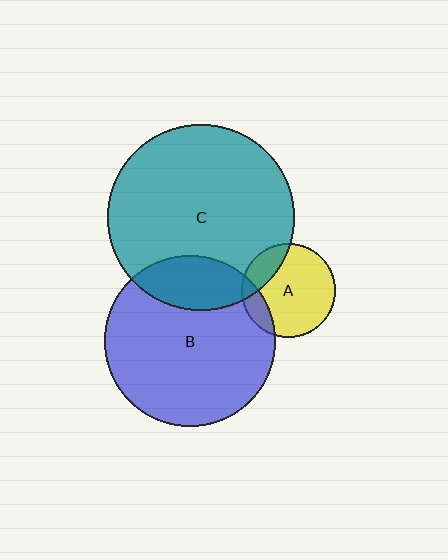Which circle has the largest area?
Circle C (teal).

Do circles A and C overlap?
Yes.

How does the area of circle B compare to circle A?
Approximately 3.3 times.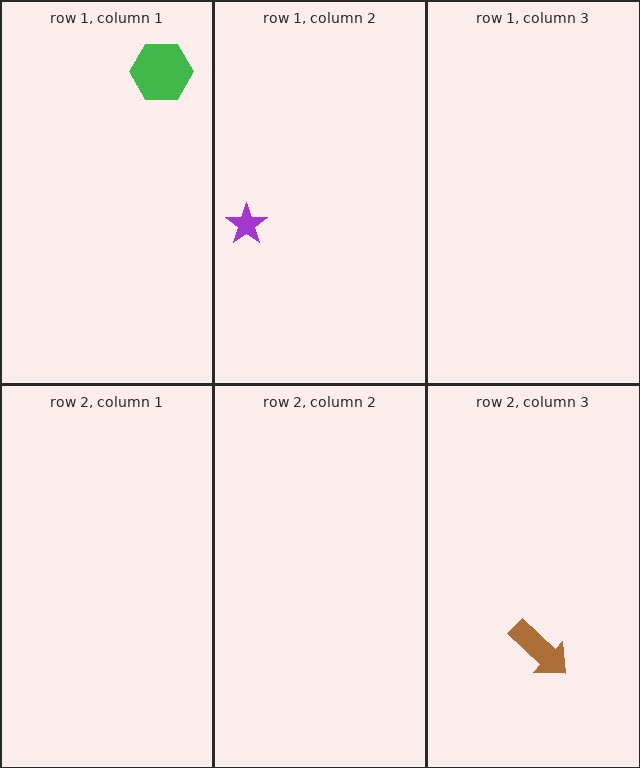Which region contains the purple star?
The row 1, column 2 region.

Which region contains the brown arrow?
The row 2, column 3 region.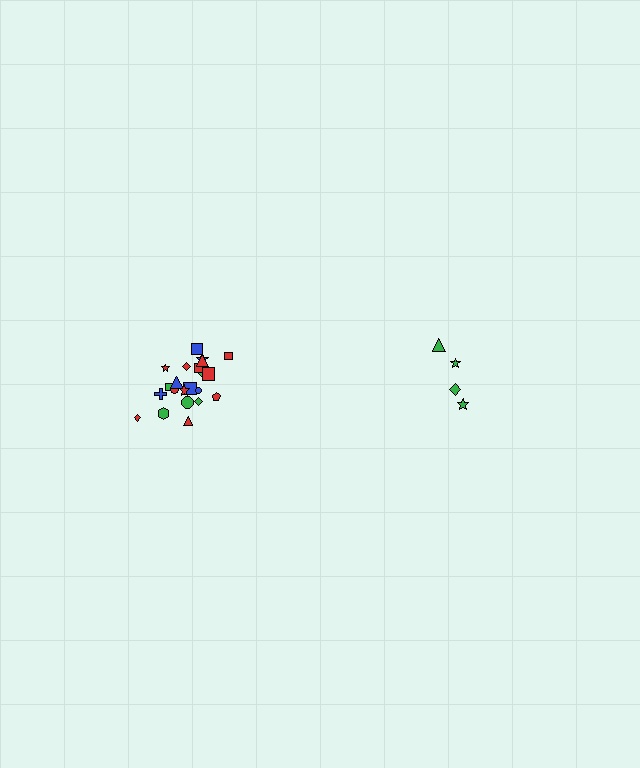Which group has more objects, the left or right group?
The left group.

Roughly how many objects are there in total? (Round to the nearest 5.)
Roughly 25 objects in total.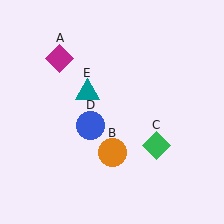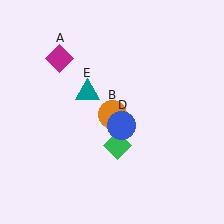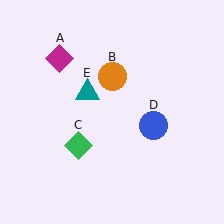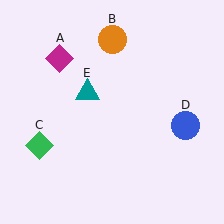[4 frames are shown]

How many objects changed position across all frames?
3 objects changed position: orange circle (object B), green diamond (object C), blue circle (object D).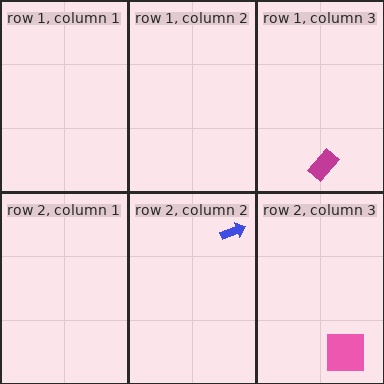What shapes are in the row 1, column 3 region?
The magenta rectangle.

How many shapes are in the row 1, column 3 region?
1.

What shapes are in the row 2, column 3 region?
The pink square.